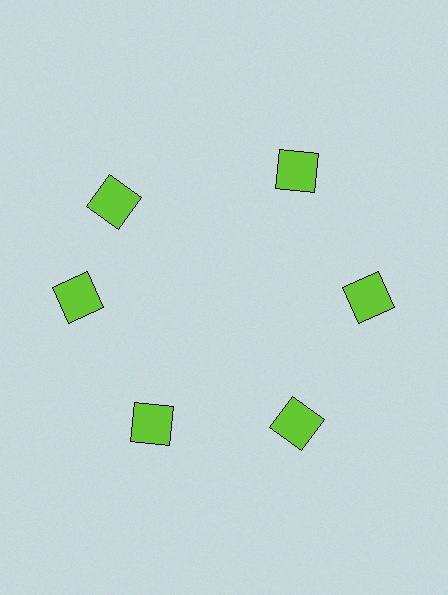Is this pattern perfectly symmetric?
No. The 6 lime squares are arranged in a ring, but one element near the 11 o'clock position is rotated out of alignment along the ring, breaking the 6-fold rotational symmetry.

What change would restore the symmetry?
The symmetry would be restored by rotating it back into even spacing with its neighbors so that all 6 squares sit at equal angles and equal distance from the center.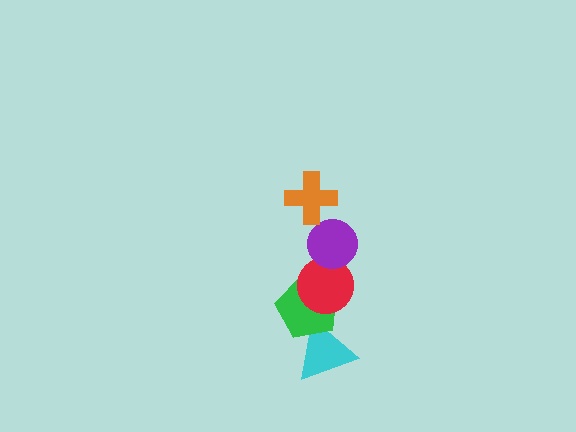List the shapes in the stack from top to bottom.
From top to bottom: the orange cross, the purple circle, the red circle, the green pentagon, the cyan triangle.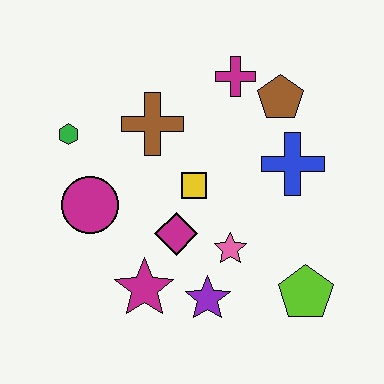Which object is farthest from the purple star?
The magenta cross is farthest from the purple star.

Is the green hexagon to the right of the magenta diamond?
No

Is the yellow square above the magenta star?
Yes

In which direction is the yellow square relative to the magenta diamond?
The yellow square is above the magenta diamond.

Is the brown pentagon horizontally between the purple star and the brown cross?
No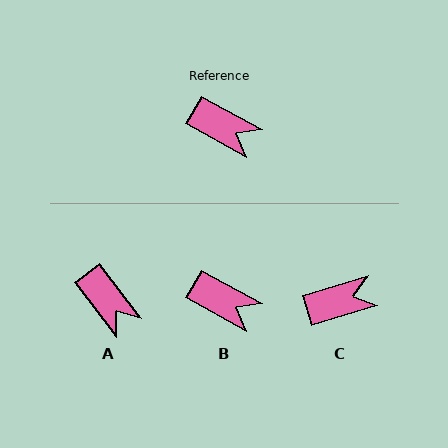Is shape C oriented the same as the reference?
No, it is off by about 46 degrees.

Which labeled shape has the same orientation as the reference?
B.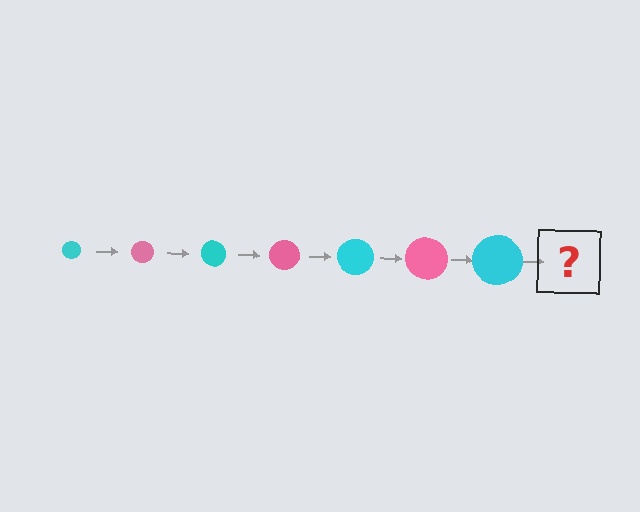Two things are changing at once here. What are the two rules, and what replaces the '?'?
The two rules are that the circle grows larger each step and the color cycles through cyan and pink. The '?' should be a pink circle, larger than the previous one.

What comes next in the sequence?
The next element should be a pink circle, larger than the previous one.